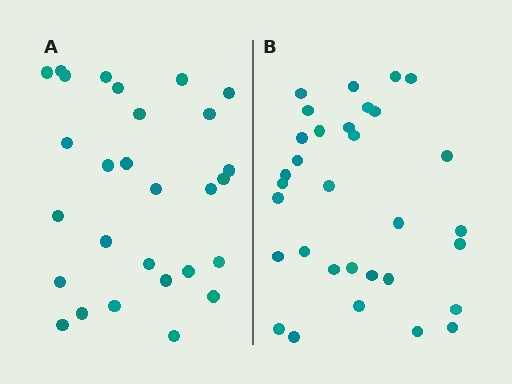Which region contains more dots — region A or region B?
Region B (the right region) has more dots.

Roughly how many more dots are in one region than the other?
Region B has about 4 more dots than region A.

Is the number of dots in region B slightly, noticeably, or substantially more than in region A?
Region B has only slightly more — the two regions are fairly close. The ratio is roughly 1.1 to 1.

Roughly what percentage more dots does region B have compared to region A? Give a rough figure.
About 15% more.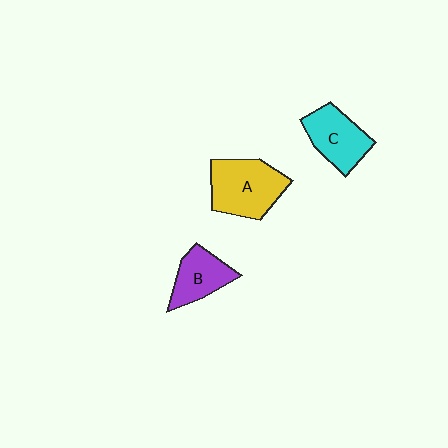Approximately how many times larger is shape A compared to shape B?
Approximately 1.5 times.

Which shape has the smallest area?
Shape B (purple).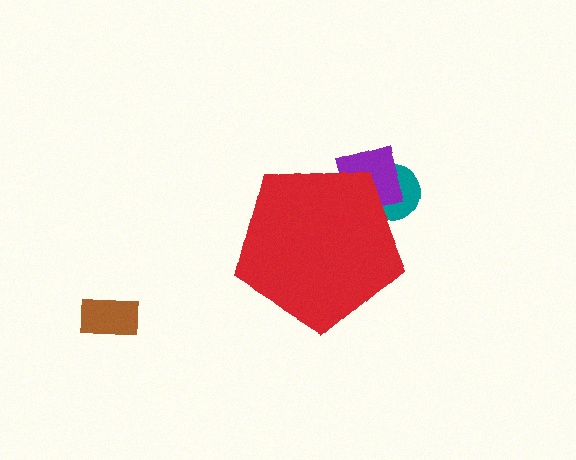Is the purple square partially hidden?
Yes, the purple square is partially hidden behind the red pentagon.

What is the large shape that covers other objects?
A red pentagon.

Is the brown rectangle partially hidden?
No, the brown rectangle is fully visible.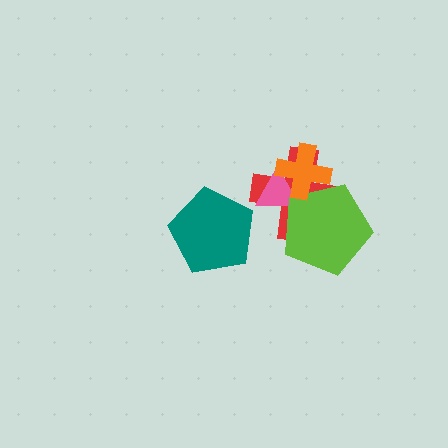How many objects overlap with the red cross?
3 objects overlap with the red cross.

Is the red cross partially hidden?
Yes, it is partially covered by another shape.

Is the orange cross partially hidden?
No, no other shape covers it.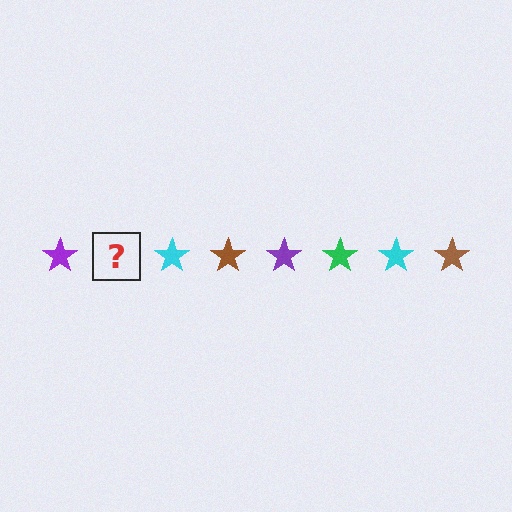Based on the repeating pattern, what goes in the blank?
The blank should be a green star.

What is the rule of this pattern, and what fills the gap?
The rule is that the pattern cycles through purple, green, cyan, brown stars. The gap should be filled with a green star.